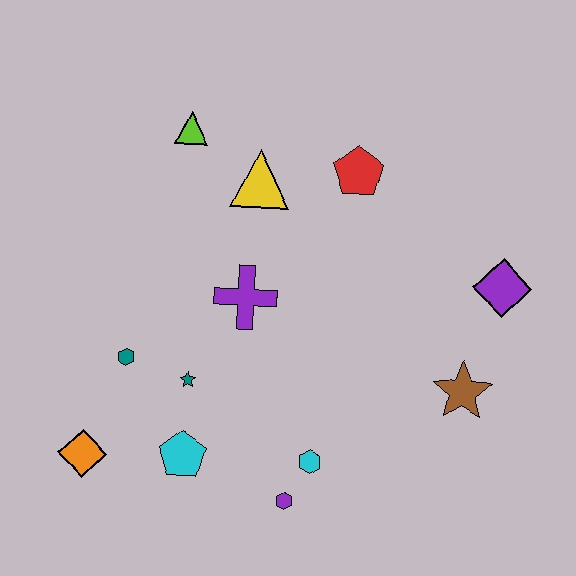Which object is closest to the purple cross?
The teal star is closest to the purple cross.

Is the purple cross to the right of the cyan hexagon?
No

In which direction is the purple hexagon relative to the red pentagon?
The purple hexagon is below the red pentagon.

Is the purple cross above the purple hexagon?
Yes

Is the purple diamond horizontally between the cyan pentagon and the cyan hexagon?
No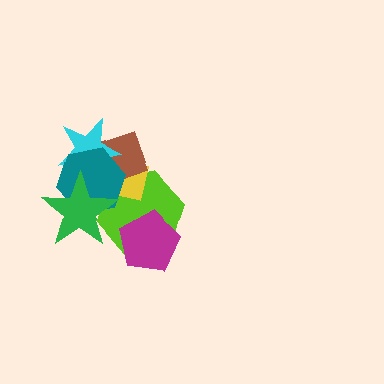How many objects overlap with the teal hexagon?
5 objects overlap with the teal hexagon.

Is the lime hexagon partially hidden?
Yes, it is partially covered by another shape.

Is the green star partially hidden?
No, no other shape covers it.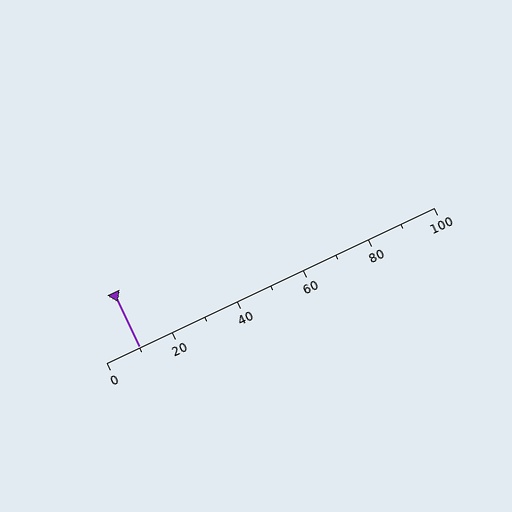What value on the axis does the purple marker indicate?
The marker indicates approximately 10.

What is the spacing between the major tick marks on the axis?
The major ticks are spaced 20 apart.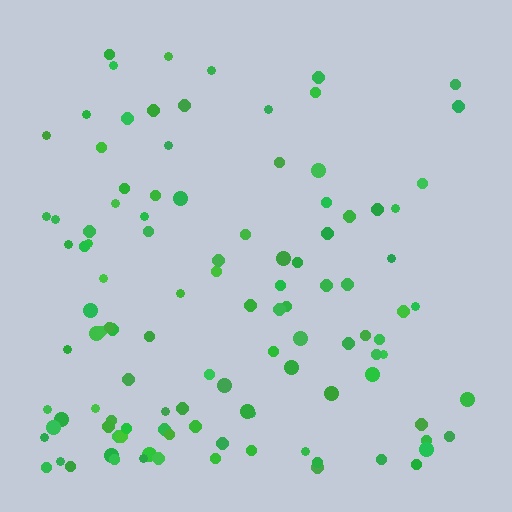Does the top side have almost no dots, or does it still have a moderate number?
Still a moderate number, just noticeably fewer than the bottom.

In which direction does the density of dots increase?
From top to bottom, with the bottom side densest.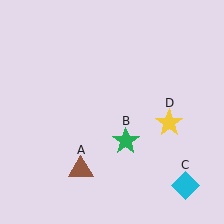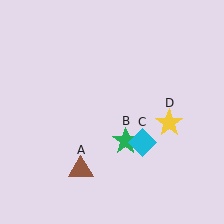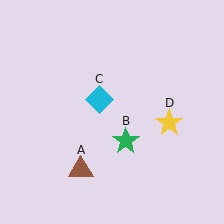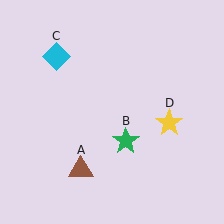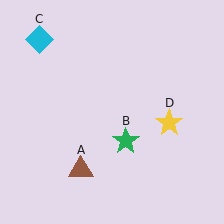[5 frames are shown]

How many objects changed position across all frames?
1 object changed position: cyan diamond (object C).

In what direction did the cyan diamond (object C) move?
The cyan diamond (object C) moved up and to the left.